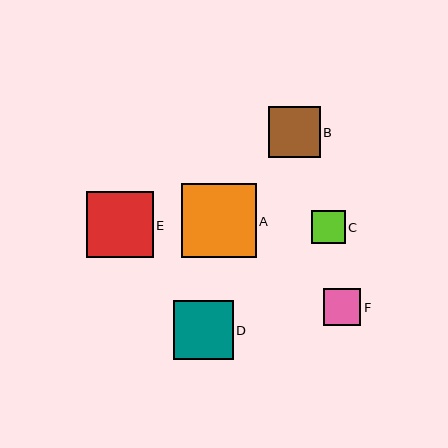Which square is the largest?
Square A is the largest with a size of approximately 75 pixels.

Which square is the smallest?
Square C is the smallest with a size of approximately 33 pixels.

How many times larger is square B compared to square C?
Square B is approximately 1.5 times the size of square C.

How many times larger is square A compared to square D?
Square A is approximately 1.3 times the size of square D.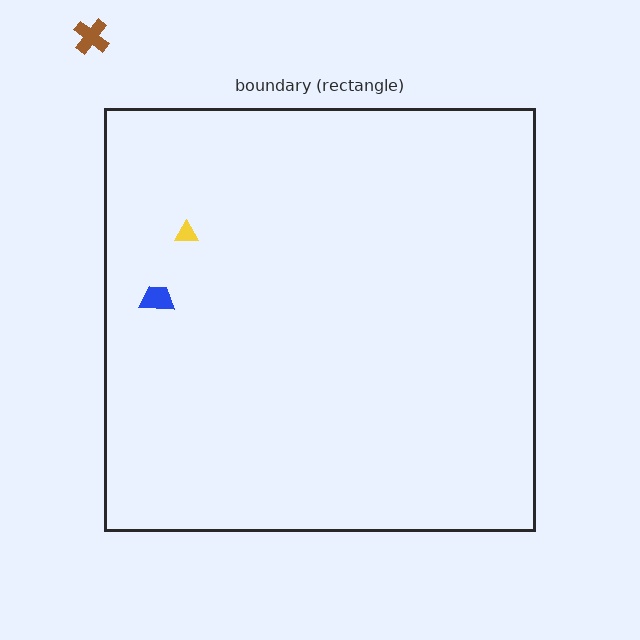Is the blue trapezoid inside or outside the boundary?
Inside.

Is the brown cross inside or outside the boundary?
Outside.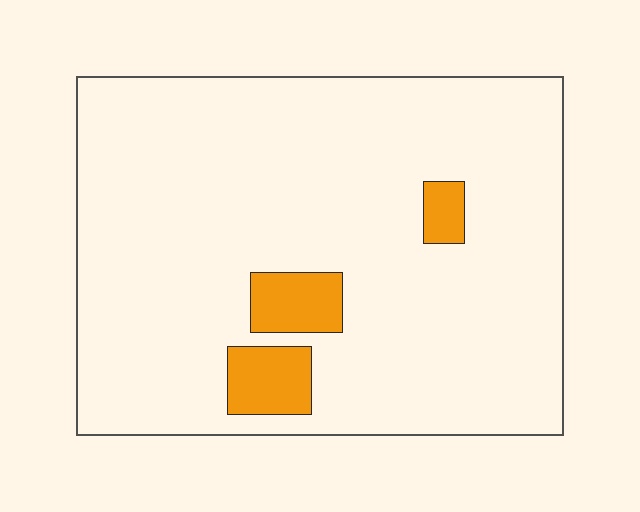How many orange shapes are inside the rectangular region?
3.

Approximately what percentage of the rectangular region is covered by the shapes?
Approximately 10%.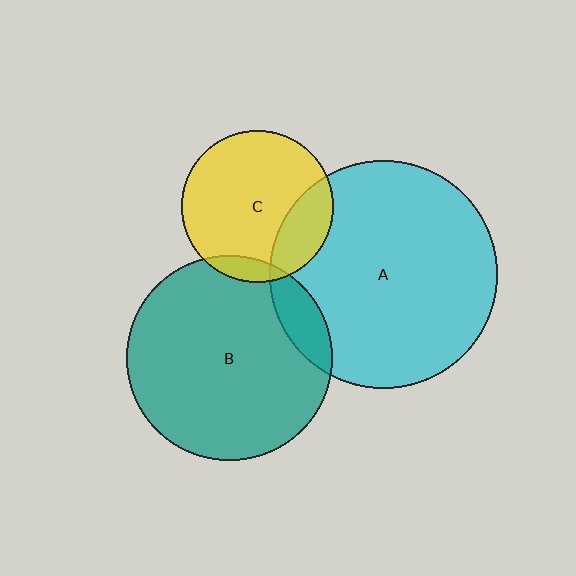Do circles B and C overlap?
Yes.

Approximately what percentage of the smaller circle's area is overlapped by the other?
Approximately 10%.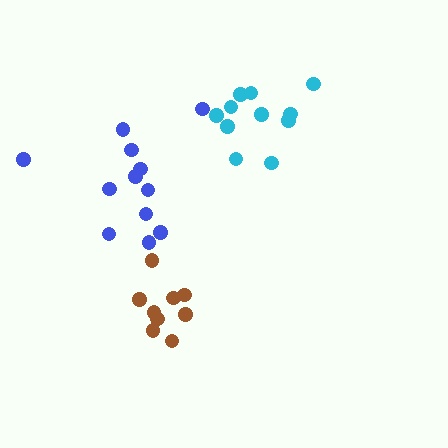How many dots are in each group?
Group 1: 9 dots, Group 2: 11 dots, Group 3: 12 dots (32 total).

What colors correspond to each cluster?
The clusters are colored: brown, cyan, blue.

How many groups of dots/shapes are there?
There are 3 groups.